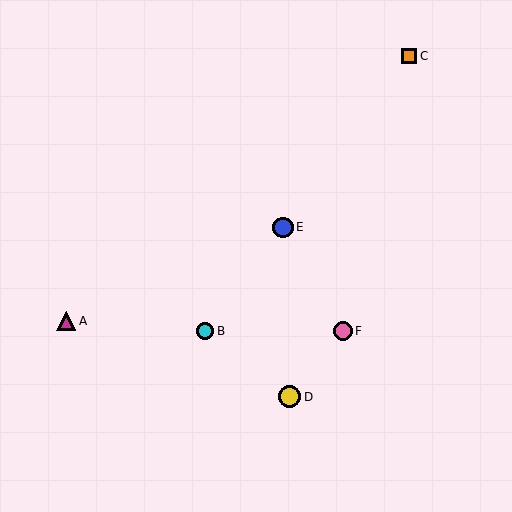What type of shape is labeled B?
Shape B is a cyan circle.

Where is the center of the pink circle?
The center of the pink circle is at (343, 331).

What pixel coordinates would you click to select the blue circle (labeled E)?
Click at (283, 227) to select the blue circle E.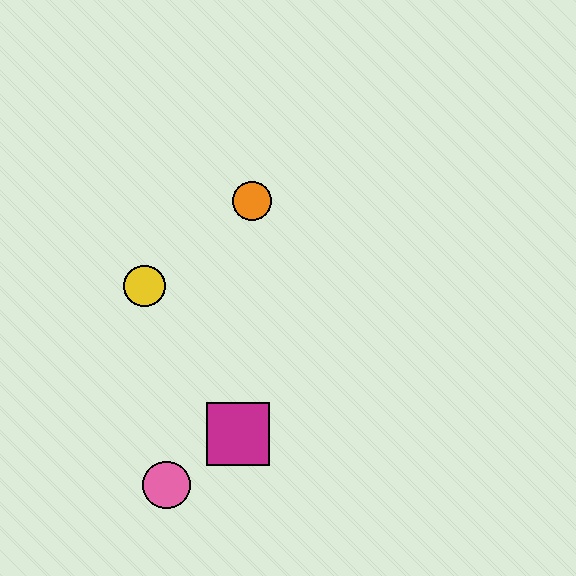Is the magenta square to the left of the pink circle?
No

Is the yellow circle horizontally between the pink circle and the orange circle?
No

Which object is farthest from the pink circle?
The orange circle is farthest from the pink circle.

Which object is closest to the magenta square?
The pink circle is closest to the magenta square.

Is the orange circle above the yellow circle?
Yes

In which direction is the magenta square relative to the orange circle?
The magenta square is below the orange circle.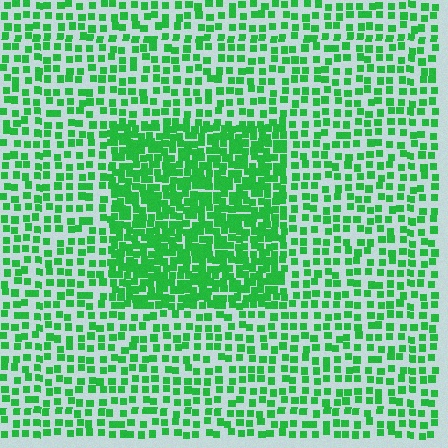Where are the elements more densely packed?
The elements are more densely packed inside the rectangle boundary.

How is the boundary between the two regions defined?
The boundary is defined by a change in element density (approximately 2.1x ratio). All elements are the same color, size, and shape.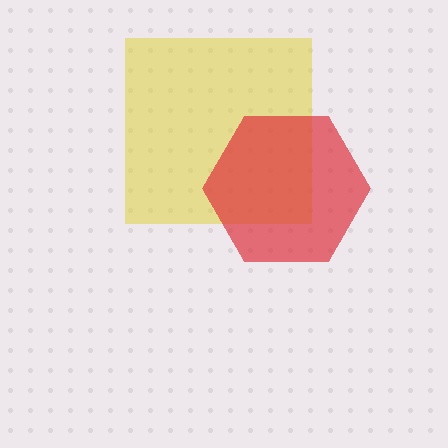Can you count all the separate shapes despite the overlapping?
Yes, there are 2 separate shapes.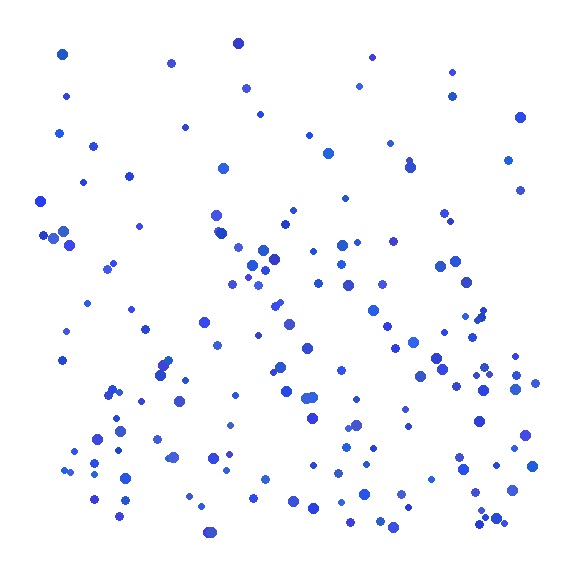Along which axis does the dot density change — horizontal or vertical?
Vertical.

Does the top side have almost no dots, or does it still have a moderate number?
Still a moderate number, just noticeably fewer than the bottom.